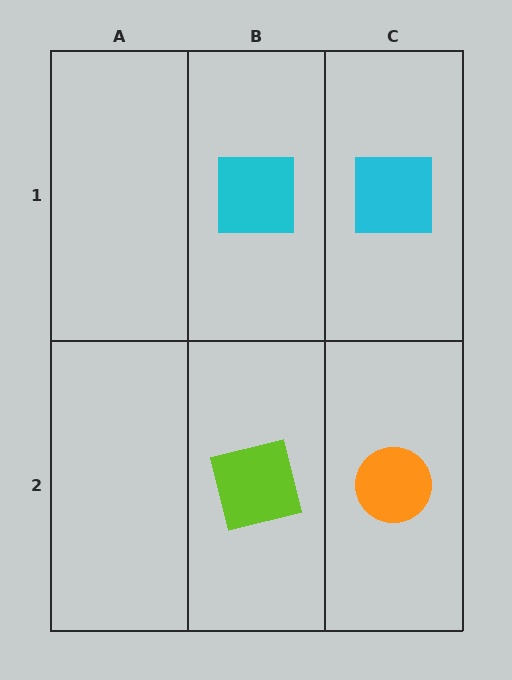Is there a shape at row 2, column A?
No, that cell is empty.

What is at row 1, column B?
A cyan square.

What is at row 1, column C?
A cyan square.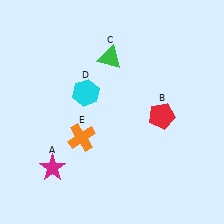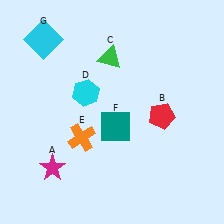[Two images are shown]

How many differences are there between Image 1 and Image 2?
There are 2 differences between the two images.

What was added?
A teal square (F), a cyan square (G) were added in Image 2.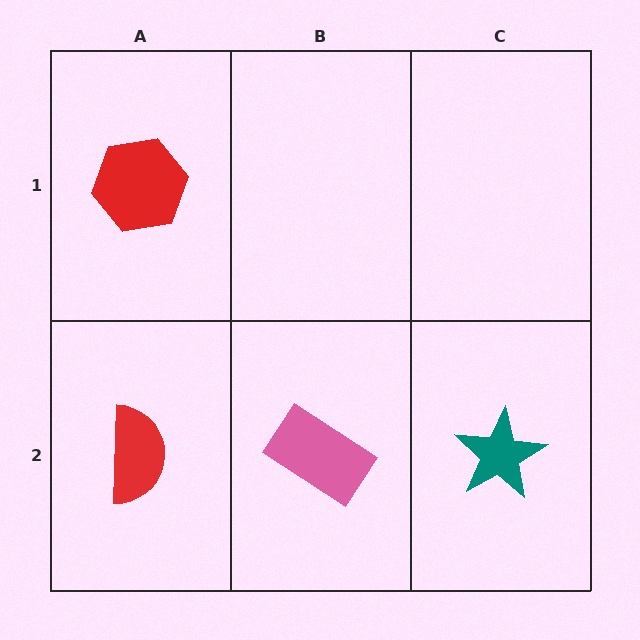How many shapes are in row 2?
3 shapes.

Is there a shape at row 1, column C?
No, that cell is empty.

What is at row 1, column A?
A red hexagon.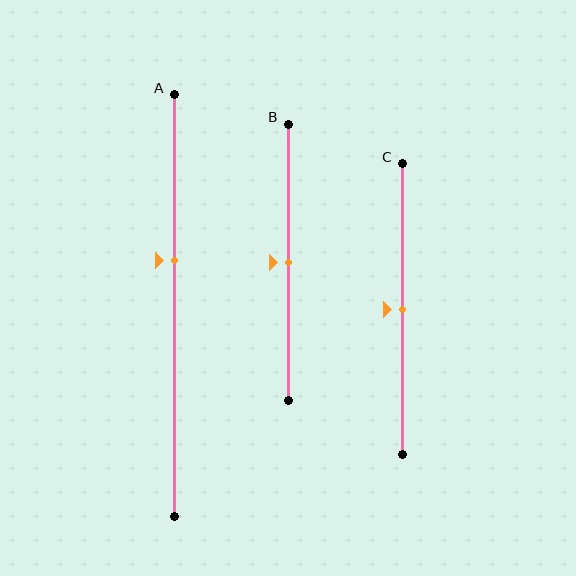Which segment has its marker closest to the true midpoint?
Segment B has its marker closest to the true midpoint.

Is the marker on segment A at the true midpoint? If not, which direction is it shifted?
No, the marker on segment A is shifted upward by about 11% of the segment length.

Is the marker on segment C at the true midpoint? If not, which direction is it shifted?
Yes, the marker on segment C is at the true midpoint.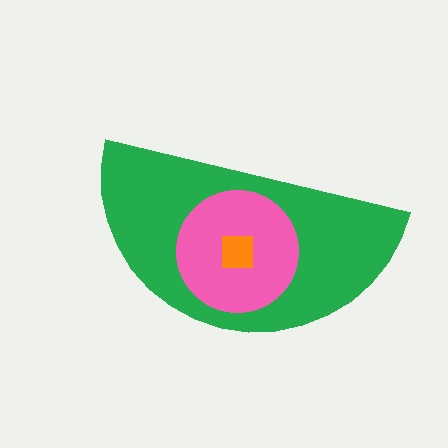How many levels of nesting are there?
3.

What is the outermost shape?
The green semicircle.